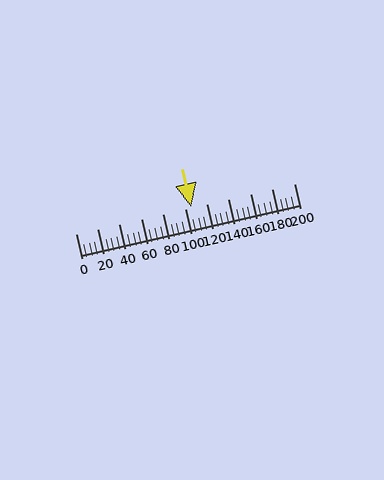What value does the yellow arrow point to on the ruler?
The yellow arrow points to approximately 106.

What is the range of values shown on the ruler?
The ruler shows values from 0 to 200.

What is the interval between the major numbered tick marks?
The major tick marks are spaced 20 units apart.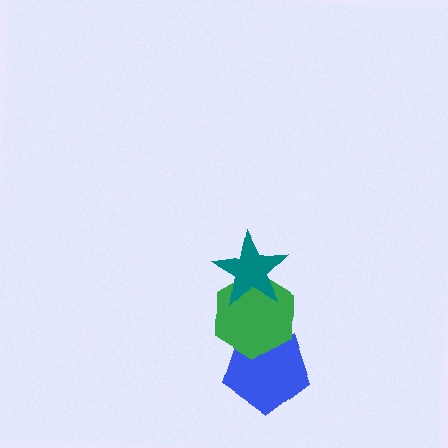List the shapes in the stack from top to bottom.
From top to bottom: the teal star, the green hexagon, the blue pentagon.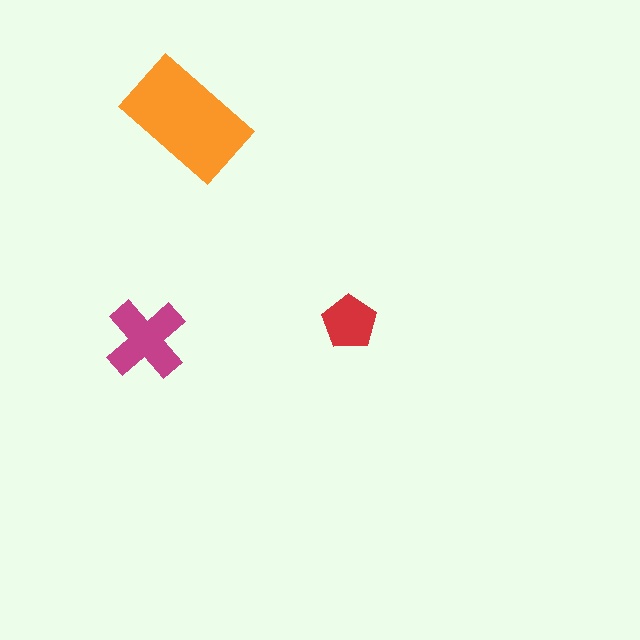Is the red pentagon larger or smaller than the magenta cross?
Smaller.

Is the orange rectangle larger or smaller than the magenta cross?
Larger.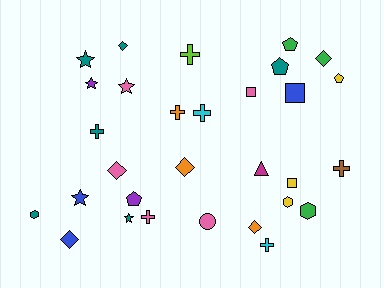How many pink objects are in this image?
There are 5 pink objects.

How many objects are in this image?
There are 30 objects.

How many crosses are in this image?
There are 7 crosses.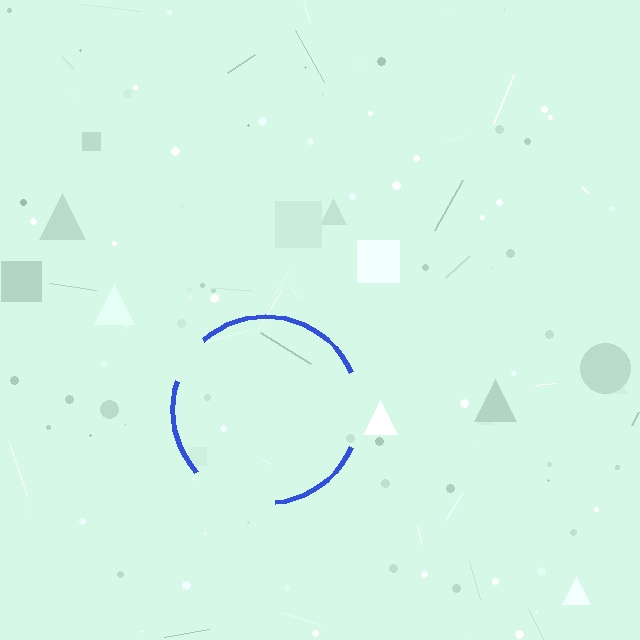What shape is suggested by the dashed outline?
The dashed outline suggests a circle.